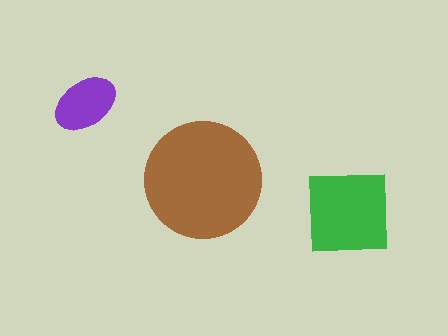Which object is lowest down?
The green square is bottommost.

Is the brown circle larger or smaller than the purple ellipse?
Larger.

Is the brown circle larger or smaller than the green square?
Larger.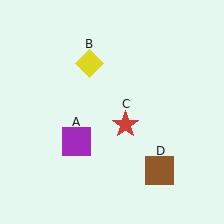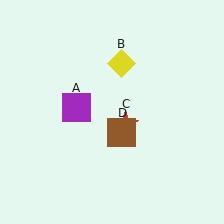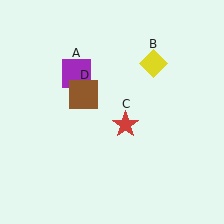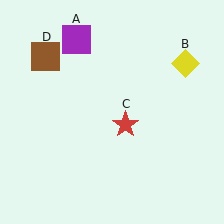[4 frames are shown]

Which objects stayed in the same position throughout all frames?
Red star (object C) remained stationary.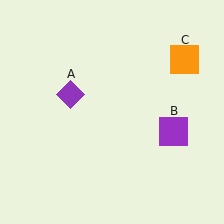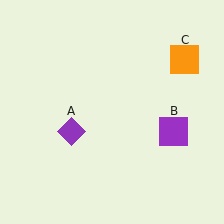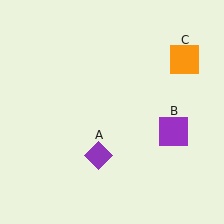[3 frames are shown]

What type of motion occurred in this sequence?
The purple diamond (object A) rotated counterclockwise around the center of the scene.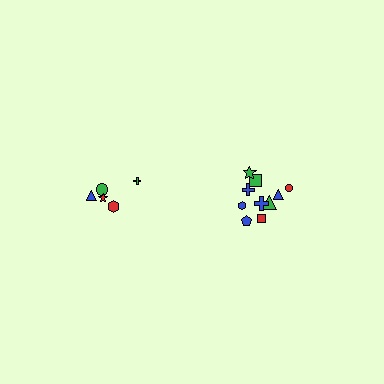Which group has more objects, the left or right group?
The right group.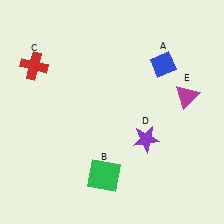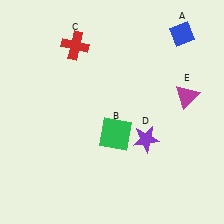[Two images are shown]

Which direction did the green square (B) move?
The green square (B) moved up.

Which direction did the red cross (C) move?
The red cross (C) moved right.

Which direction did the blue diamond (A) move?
The blue diamond (A) moved up.